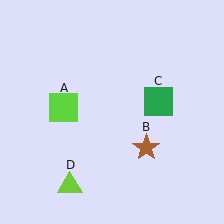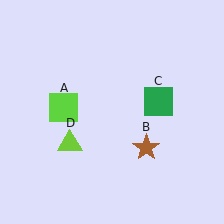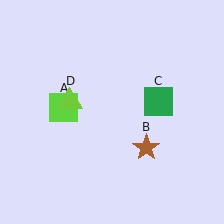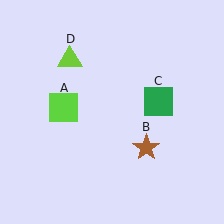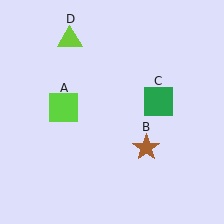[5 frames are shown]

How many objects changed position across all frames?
1 object changed position: lime triangle (object D).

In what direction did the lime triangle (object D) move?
The lime triangle (object D) moved up.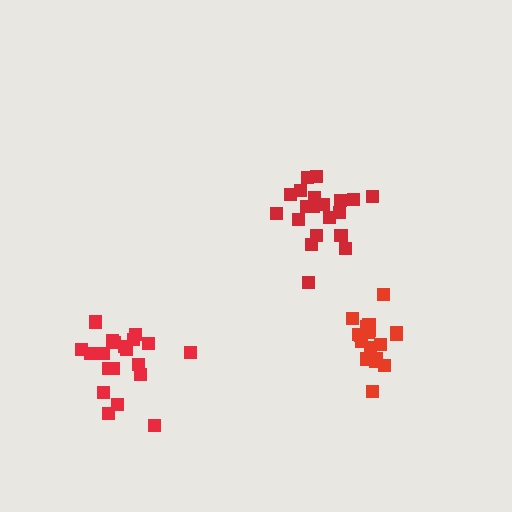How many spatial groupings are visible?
There are 3 spatial groupings.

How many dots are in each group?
Group 1: 19 dots, Group 2: 20 dots, Group 3: 20 dots (59 total).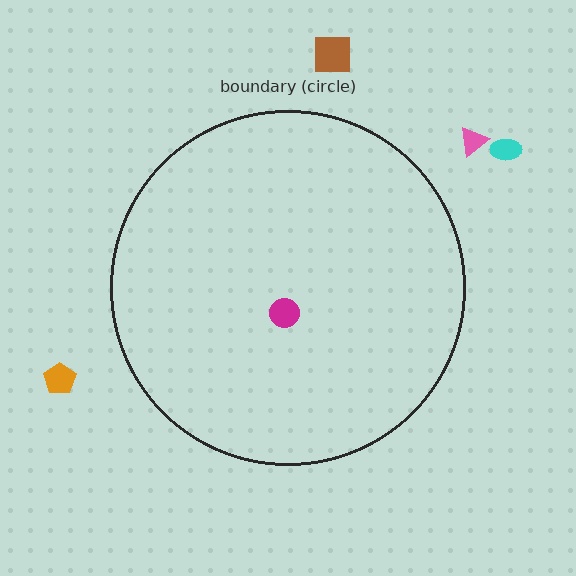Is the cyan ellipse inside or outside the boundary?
Outside.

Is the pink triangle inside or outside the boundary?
Outside.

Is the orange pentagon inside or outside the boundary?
Outside.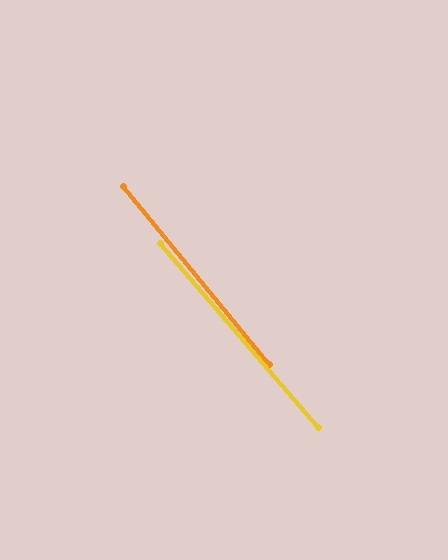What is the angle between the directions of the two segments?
Approximately 1 degree.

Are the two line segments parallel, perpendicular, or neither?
Parallel — their directions differ by only 1.3°.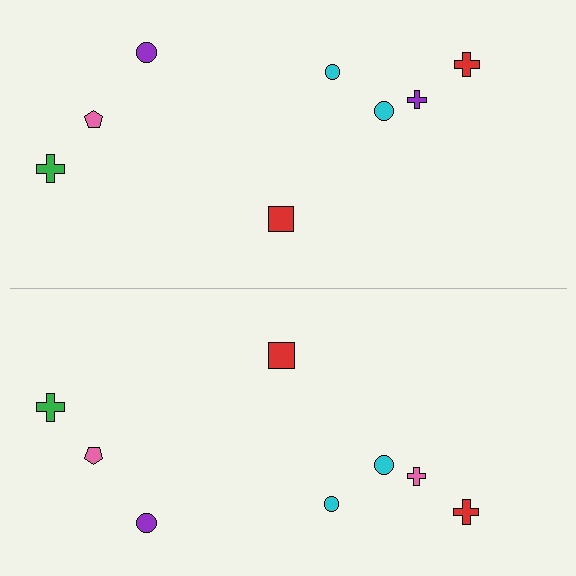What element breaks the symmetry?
The pink cross on the bottom side breaks the symmetry — its mirror counterpart is purple.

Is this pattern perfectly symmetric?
No, the pattern is not perfectly symmetric. The pink cross on the bottom side breaks the symmetry — its mirror counterpart is purple.